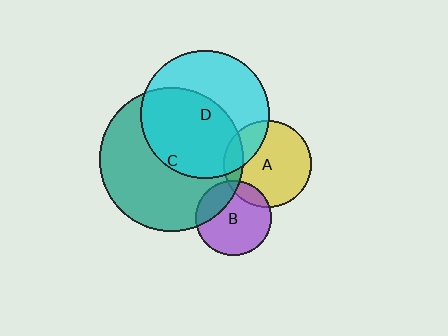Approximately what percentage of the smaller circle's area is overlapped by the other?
Approximately 15%.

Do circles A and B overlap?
Yes.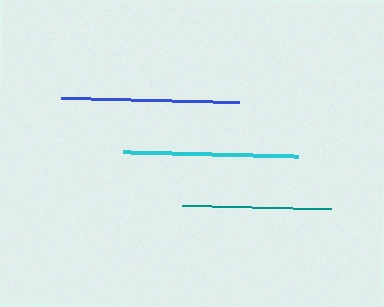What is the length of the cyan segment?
The cyan segment is approximately 175 pixels long.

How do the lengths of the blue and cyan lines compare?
The blue and cyan lines are approximately the same length.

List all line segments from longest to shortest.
From longest to shortest: blue, cyan, teal.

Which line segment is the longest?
The blue line is the longest at approximately 179 pixels.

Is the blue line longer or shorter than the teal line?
The blue line is longer than the teal line.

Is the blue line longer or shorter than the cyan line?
The blue line is longer than the cyan line.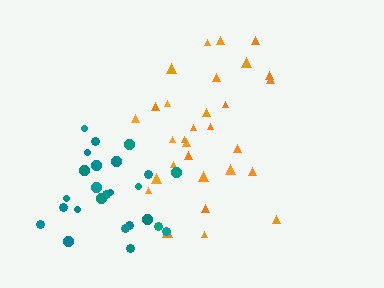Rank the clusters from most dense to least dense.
teal, orange.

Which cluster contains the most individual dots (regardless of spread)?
Orange (30).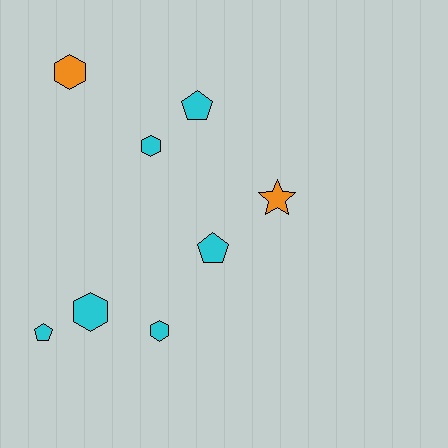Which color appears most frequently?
Cyan, with 6 objects.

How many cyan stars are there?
There are no cyan stars.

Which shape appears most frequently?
Hexagon, with 4 objects.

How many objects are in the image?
There are 8 objects.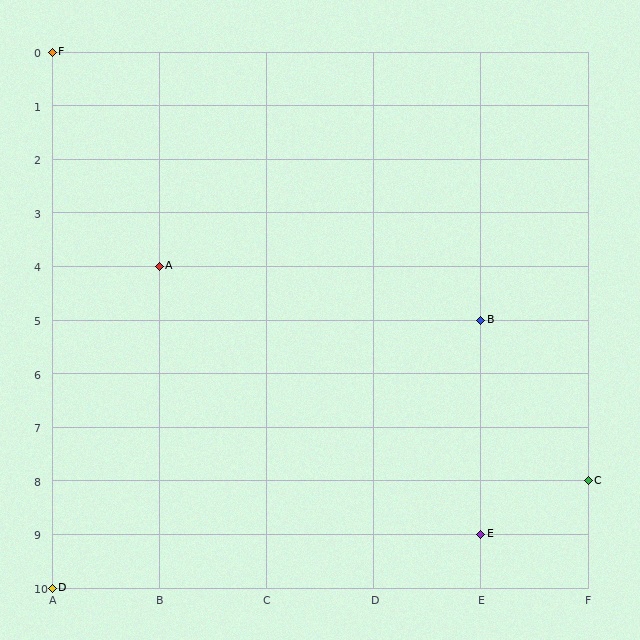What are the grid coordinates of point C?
Point C is at grid coordinates (F, 8).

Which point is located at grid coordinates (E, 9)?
Point E is at (E, 9).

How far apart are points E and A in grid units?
Points E and A are 3 columns and 5 rows apart (about 5.8 grid units diagonally).